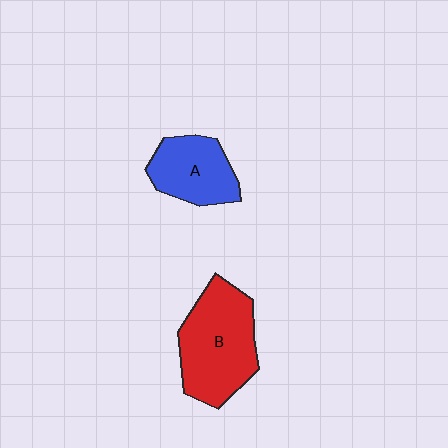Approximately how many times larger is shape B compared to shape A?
Approximately 1.5 times.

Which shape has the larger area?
Shape B (red).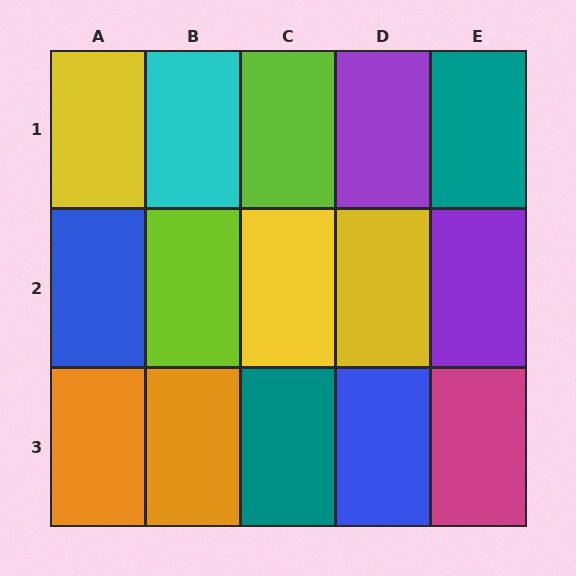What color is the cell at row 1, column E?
Teal.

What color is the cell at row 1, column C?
Lime.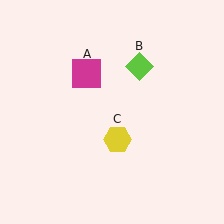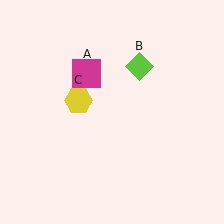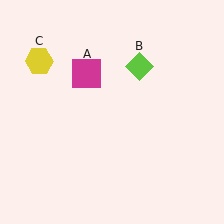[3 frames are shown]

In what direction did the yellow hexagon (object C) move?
The yellow hexagon (object C) moved up and to the left.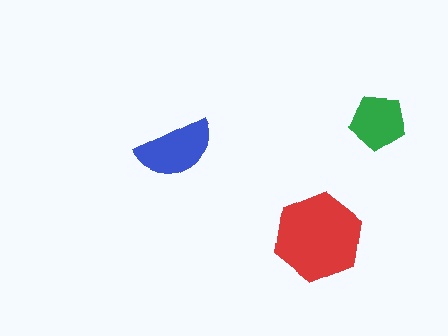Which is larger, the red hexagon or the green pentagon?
The red hexagon.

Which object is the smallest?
The green pentagon.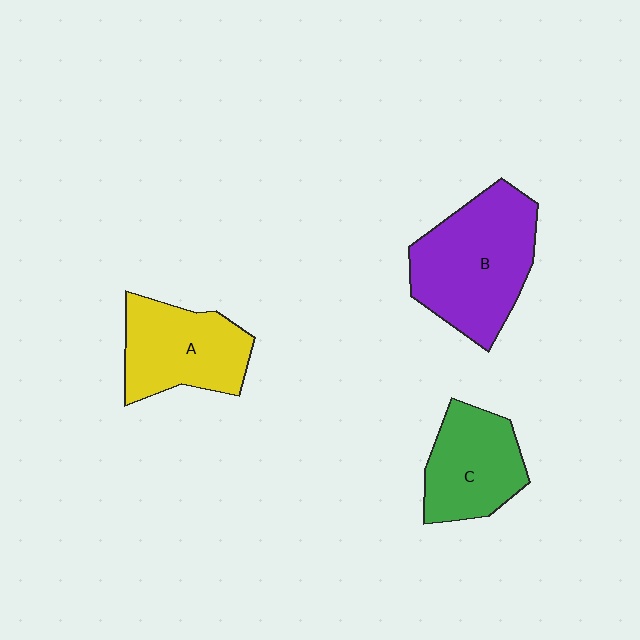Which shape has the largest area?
Shape B (purple).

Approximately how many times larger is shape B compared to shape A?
Approximately 1.4 times.